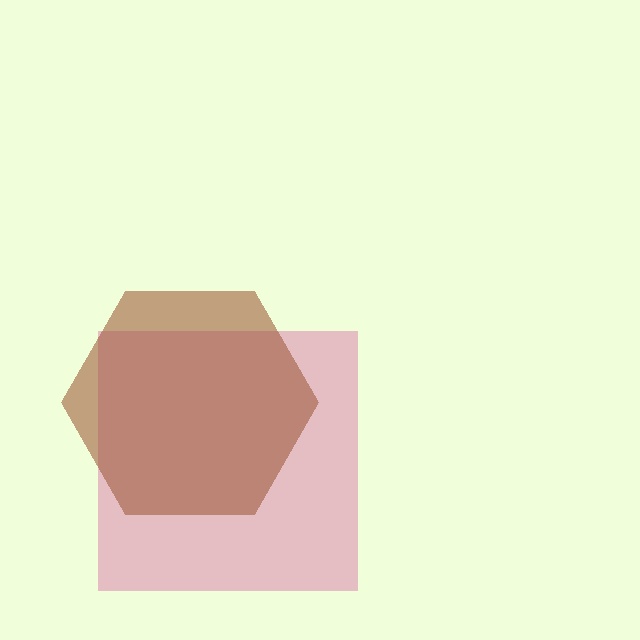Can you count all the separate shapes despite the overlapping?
Yes, there are 2 separate shapes.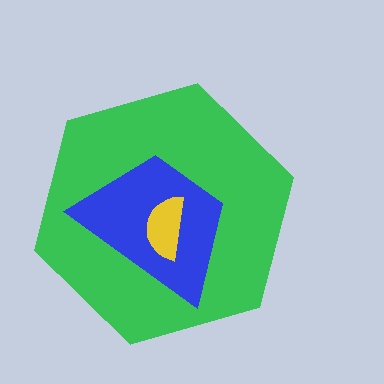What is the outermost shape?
The green hexagon.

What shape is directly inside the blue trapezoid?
The yellow semicircle.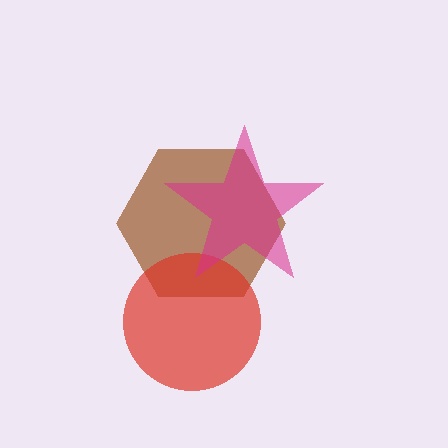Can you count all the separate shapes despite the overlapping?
Yes, there are 3 separate shapes.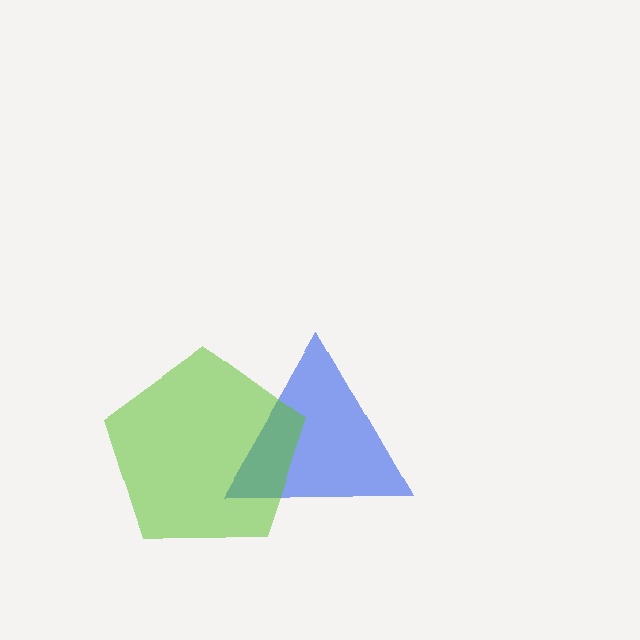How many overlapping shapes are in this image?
There are 2 overlapping shapes in the image.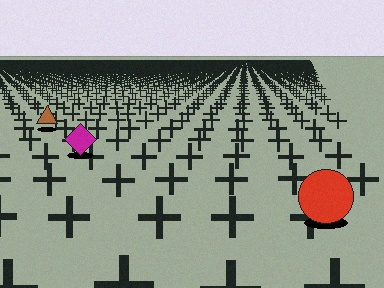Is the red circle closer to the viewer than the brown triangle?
Yes. The red circle is closer — you can tell from the texture gradient: the ground texture is coarser near it.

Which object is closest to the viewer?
The red circle is closest. The texture marks near it are larger and more spread out.